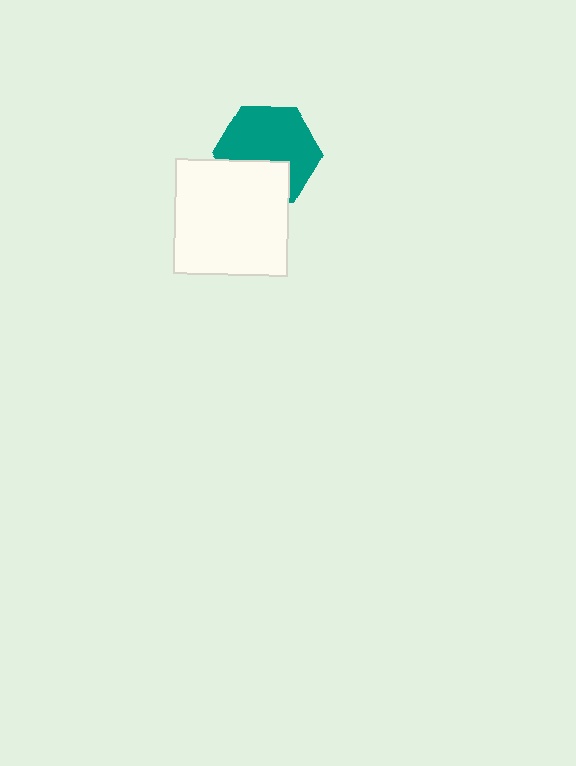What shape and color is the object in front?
The object in front is a white square.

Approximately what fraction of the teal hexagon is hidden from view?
Roughly 33% of the teal hexagon is hidden behind the white square.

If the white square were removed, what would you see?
You would see the complete teal hexagon.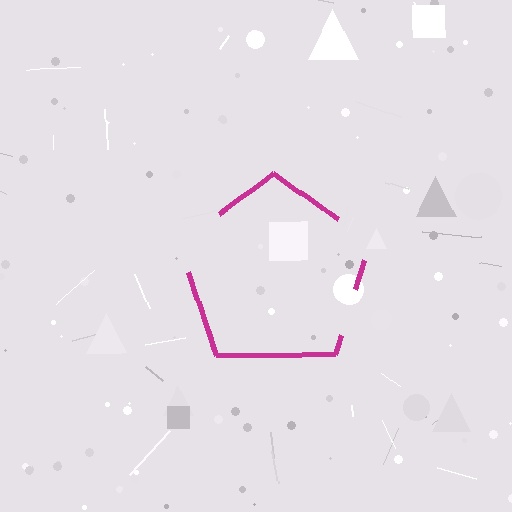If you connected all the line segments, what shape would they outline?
They would outline a pentagon.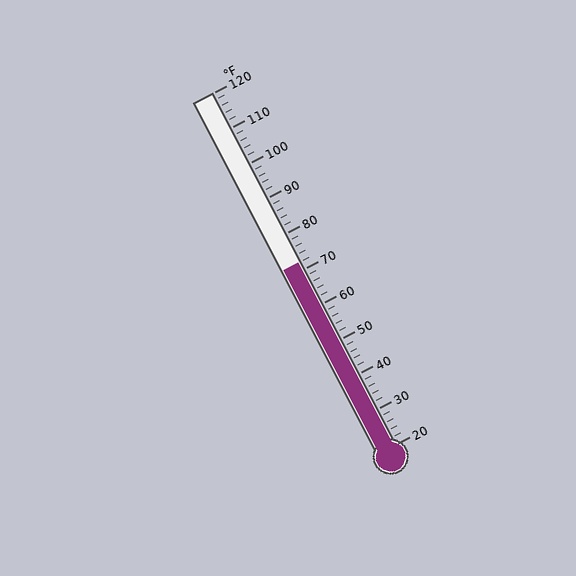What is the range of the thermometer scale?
The thermometer scale ranges from 20°F to 120°F.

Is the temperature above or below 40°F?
The temperature is above 40°F.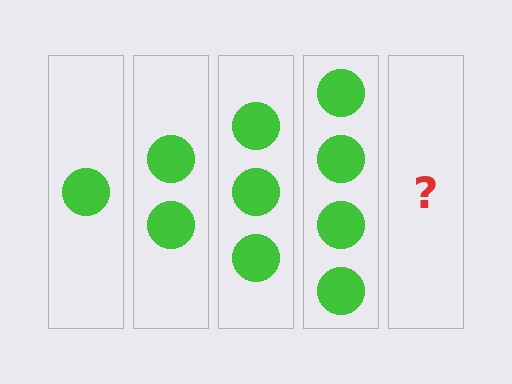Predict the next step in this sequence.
The next step is 5 circles.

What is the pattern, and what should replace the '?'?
The pattern is that each step adds one more circle. The '?' should be 5 circles.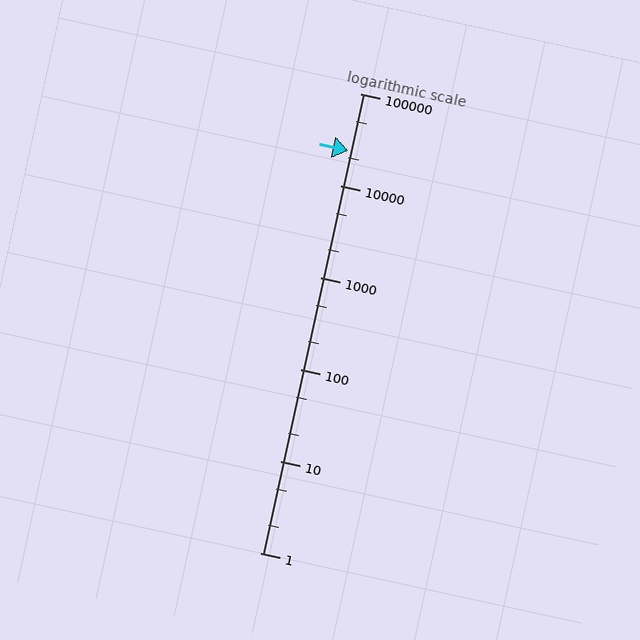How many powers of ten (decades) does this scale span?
The scale spans 5 decades, from 1 to 100000.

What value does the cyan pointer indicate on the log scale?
The pointer indicates approximately 24000.